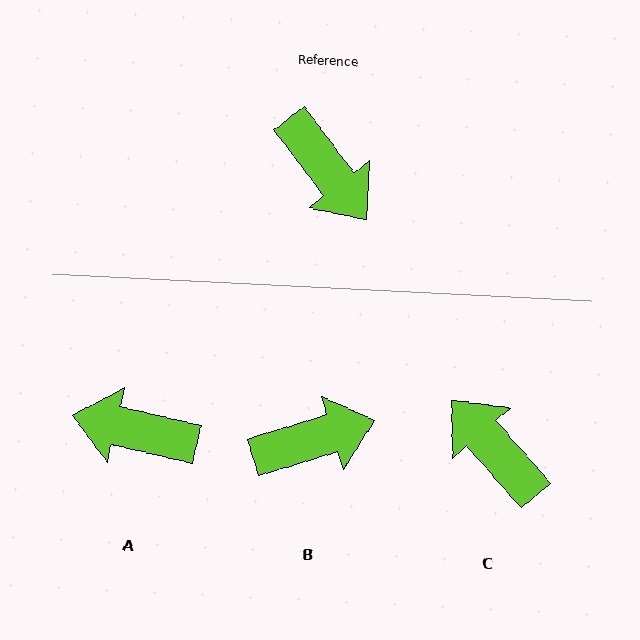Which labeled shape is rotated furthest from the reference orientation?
C, about 176 degrees away.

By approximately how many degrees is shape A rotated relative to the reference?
Approximately 141 degrees clockwise.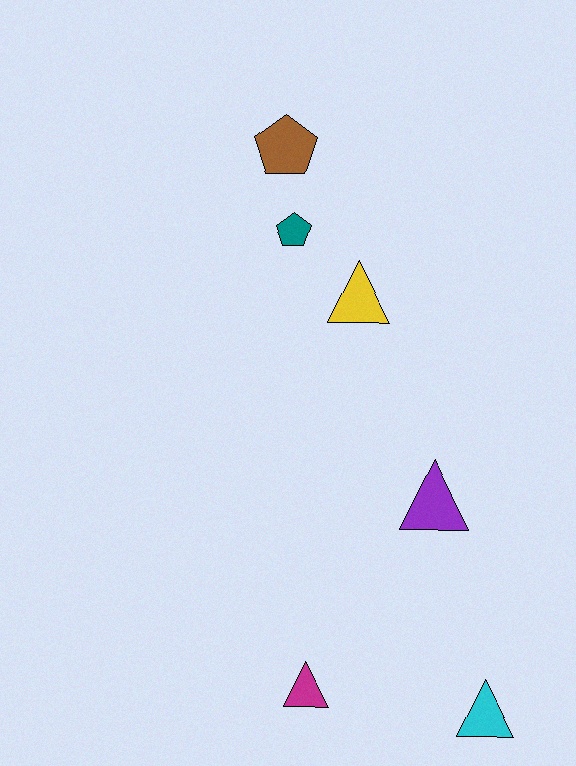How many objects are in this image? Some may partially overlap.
There are 6 objects.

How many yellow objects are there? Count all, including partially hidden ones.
There is 1 yellow object.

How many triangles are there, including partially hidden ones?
There are 4 triangles.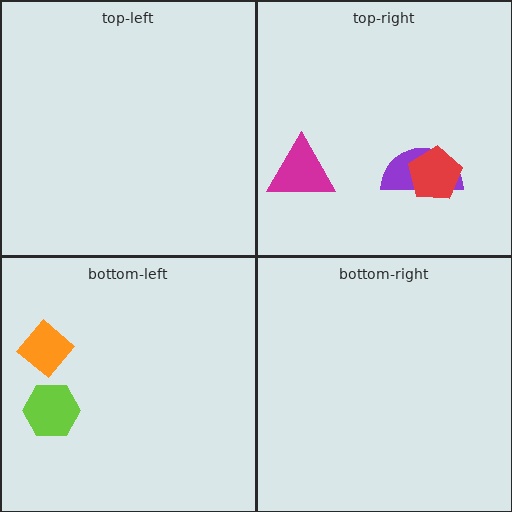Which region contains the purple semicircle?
The top-right region.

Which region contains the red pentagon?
The top-right region.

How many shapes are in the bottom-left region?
2.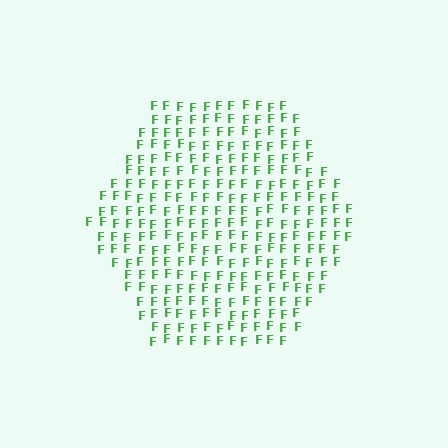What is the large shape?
The large shape is a hexagon.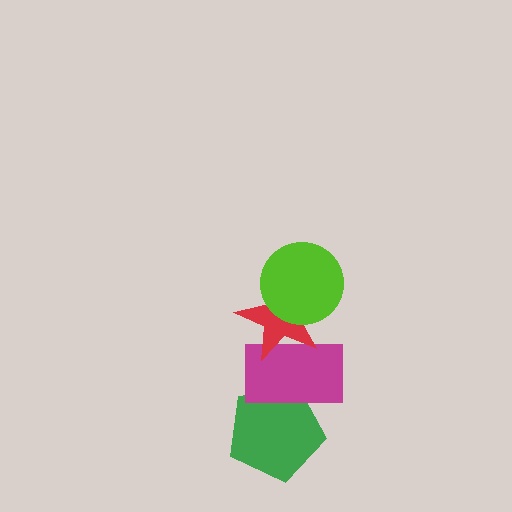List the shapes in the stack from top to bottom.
From top to bottom: the lime circle, the red star, the magenta rectangle, the green pentagon.